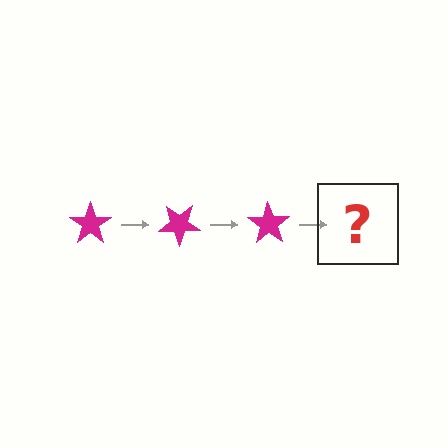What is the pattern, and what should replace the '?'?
The pattern is that the star rotates 35 degrees each step. The '?' should be a magenta star rotated 105 degrees.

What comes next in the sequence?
The next element should be a magenta star rotated 105 degrees.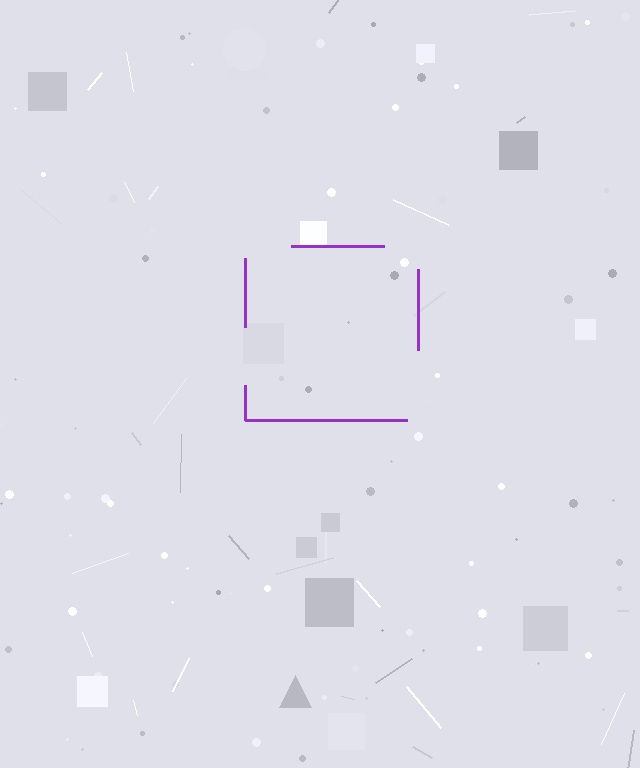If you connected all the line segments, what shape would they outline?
They would outline a square.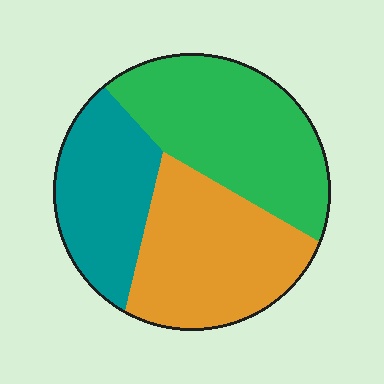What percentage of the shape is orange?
Orange takes up between a third and a half of the shape.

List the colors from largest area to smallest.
From largest to smallest: green, orange, teal.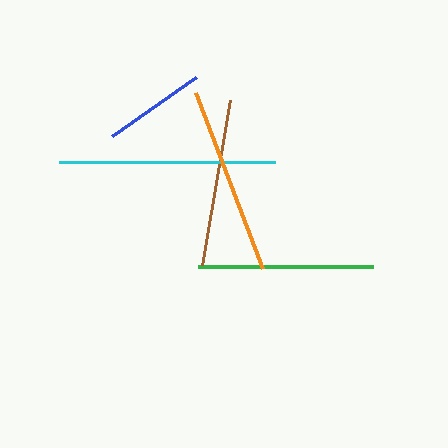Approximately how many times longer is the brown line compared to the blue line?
The brown line is approximately 1.6 times the length of the blue line.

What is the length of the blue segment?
The blue segment is approximately 103 pixels long.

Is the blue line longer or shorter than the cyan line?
The cyan line is longer than the blue line.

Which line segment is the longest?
The cyan line is the longest at approximately 216 pixels.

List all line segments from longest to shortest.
From longest to shortest: cyan, orange, green, brown, blue.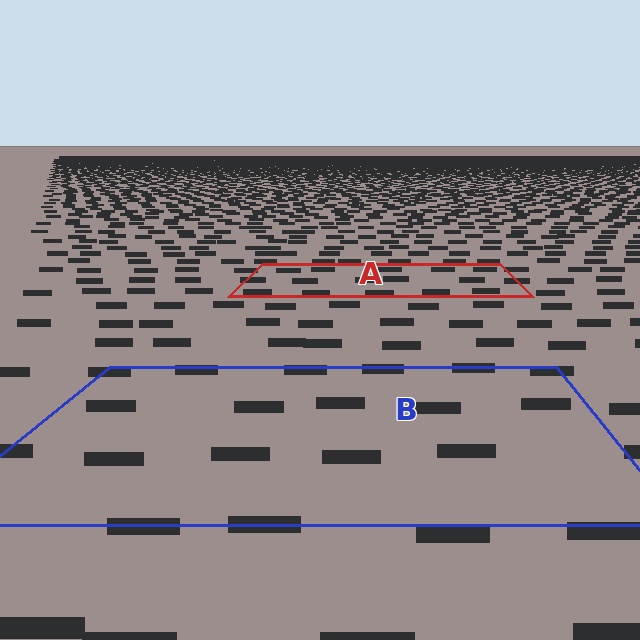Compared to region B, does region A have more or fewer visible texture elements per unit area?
Region A has more texture elements per unit area — they are packed more densely because it is farther away.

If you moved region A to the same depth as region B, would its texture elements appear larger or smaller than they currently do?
They would appear larger. At a closer depth, the same texture elements are projected at a bigger on-screen size.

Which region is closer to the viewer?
Region B is closer. The texture elements there are larger and more spread out.